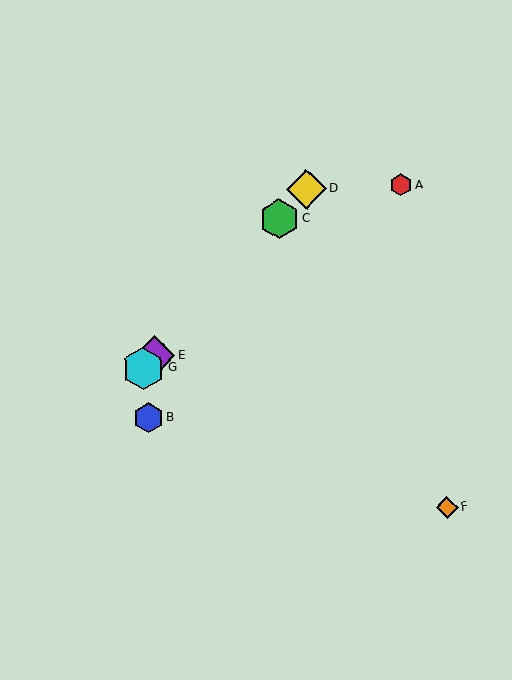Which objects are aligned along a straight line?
Objects C, D, E, G are aligned along a straight line.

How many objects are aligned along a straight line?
4 objects (C, D, E, G) are aligned along a straight line.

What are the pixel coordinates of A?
Object A is at (401, 185).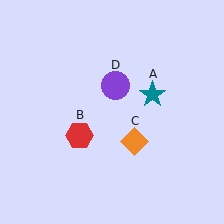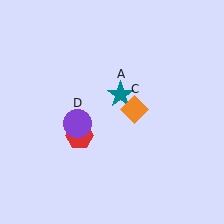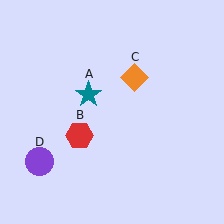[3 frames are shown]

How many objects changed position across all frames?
3 objects changed position: teal star (object A), orange diamond (object C), purple circle (object D).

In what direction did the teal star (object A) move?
The teal star (object A) moved left.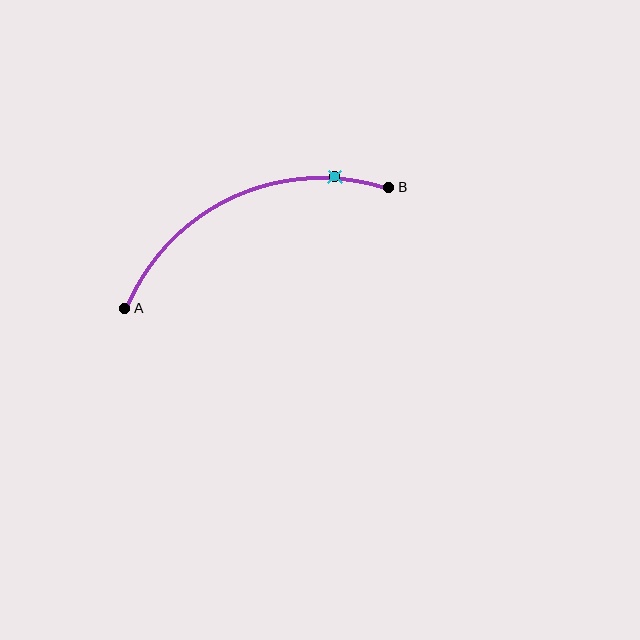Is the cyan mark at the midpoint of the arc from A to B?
No. The cyan mark lies on the arc but is closer to endpoint B. The arc midpoint would be at the point on the curve equidistant along the arc from both A and B.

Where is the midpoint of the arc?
The arc midpoint is the point on the curve farthest from the straight line joining A and B. It sits above that line.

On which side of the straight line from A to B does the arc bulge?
The arc bulges above the straight line connecting A and B.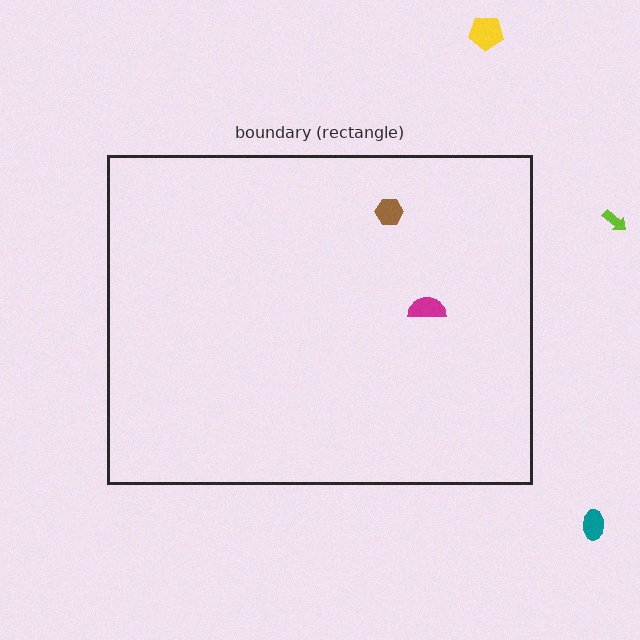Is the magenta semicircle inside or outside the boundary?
Inside.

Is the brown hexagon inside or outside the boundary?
Inside.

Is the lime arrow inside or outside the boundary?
Outside.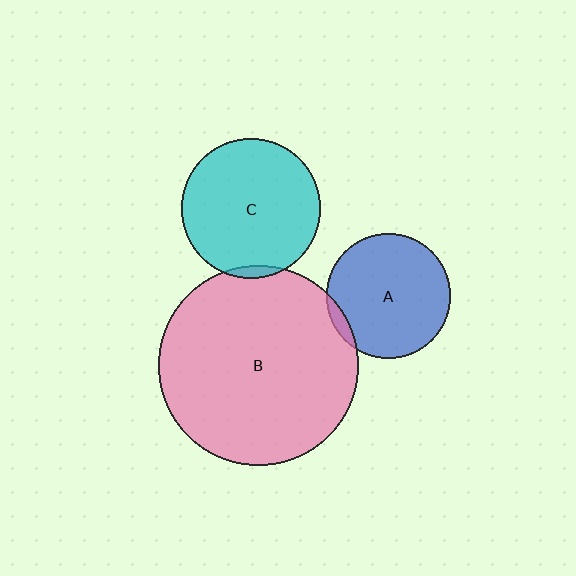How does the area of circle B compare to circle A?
Approximately 2.6 times.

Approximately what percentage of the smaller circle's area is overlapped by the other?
Approximately 5%.